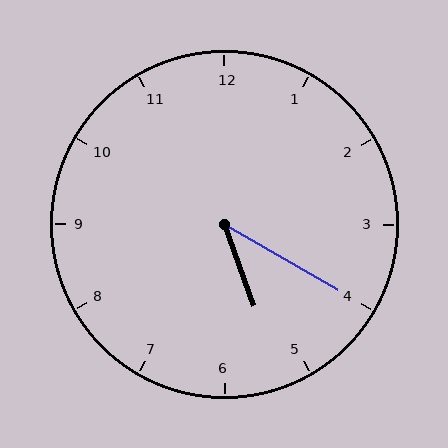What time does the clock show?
5:20.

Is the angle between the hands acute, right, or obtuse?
It is acute.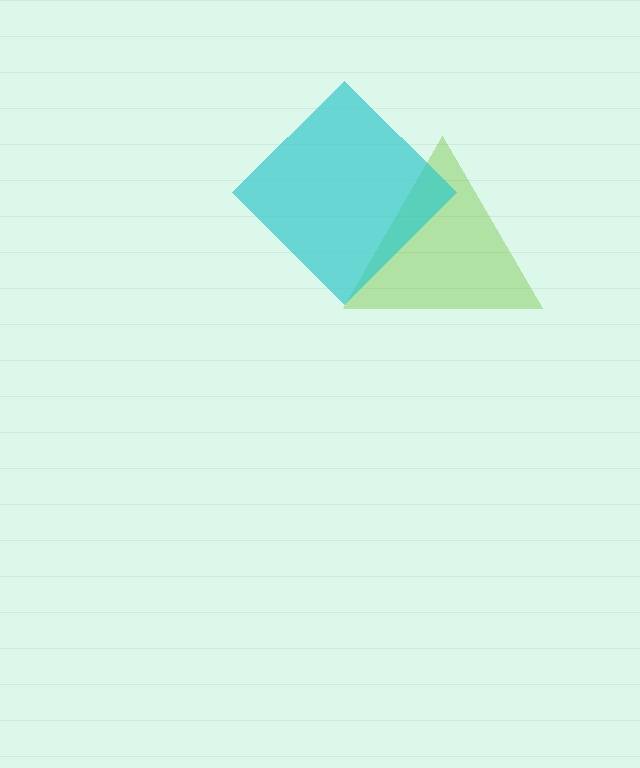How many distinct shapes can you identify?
There are 2 distinct shapes: a lime triangle, a cyan diamond.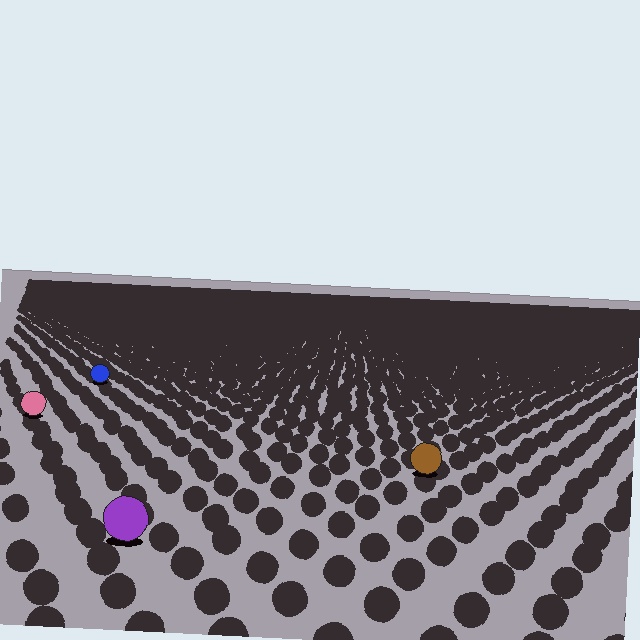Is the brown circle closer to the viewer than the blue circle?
Yes. The brown circle is closer — you can tell from the texture gradient: the ground texture is coarser near it.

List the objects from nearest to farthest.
From nearest to farthest: the purple circle, the brown circle, the pink circle, the blue circle.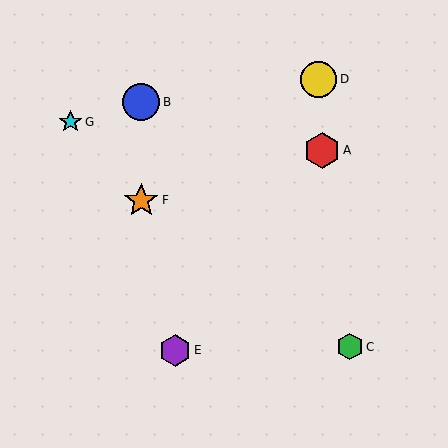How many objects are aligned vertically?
2 objects (B, F) are aligned vertically.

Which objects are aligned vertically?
Objects B, F are aligned vertically.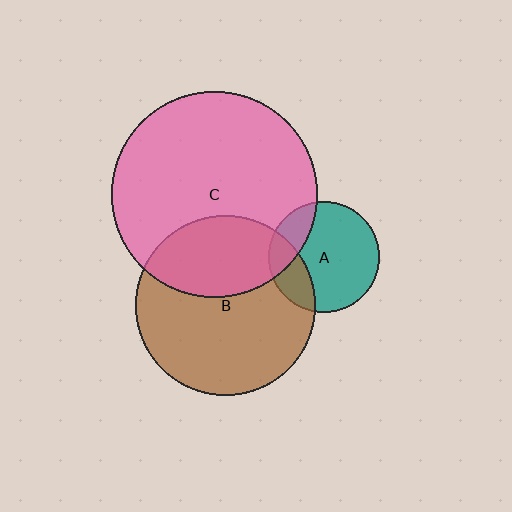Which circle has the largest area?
Circle C (pink).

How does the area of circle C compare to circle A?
Approximately 3.4 times.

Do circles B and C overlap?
Yes.